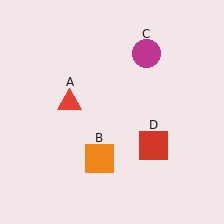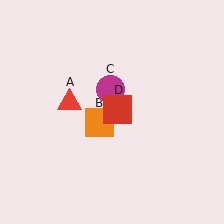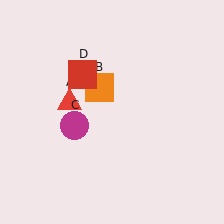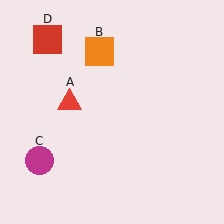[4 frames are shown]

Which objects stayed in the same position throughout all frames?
Red triangle (object A) remained stationary.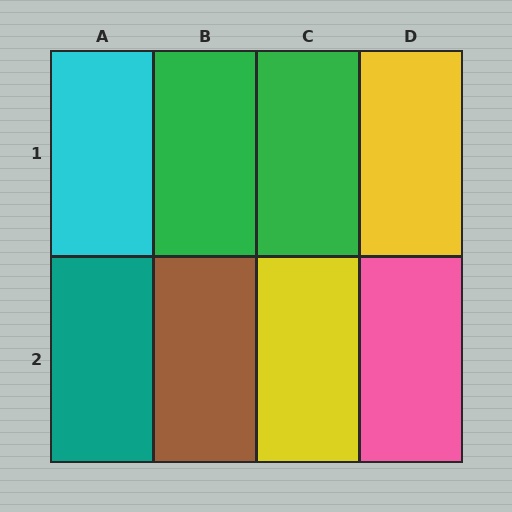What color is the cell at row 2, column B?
Brown.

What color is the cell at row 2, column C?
Yellow.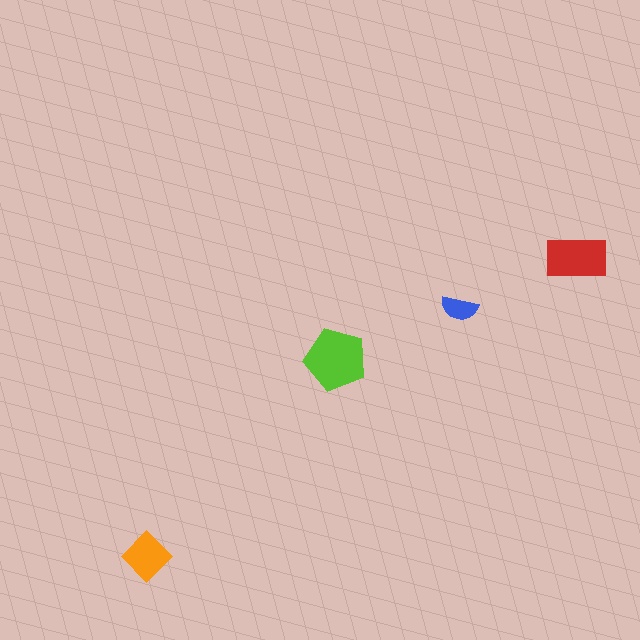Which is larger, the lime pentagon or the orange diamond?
The lime pentagon.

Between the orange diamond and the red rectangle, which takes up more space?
The red rectangle.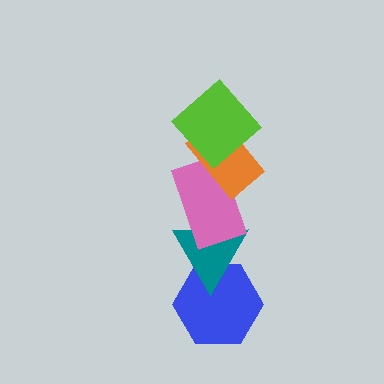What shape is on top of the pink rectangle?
The orange rectangle is on top of the pink rectangle.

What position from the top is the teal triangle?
The teal triangle is 4th from the top.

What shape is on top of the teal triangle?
The pink rectangle is on top of the teal triangle.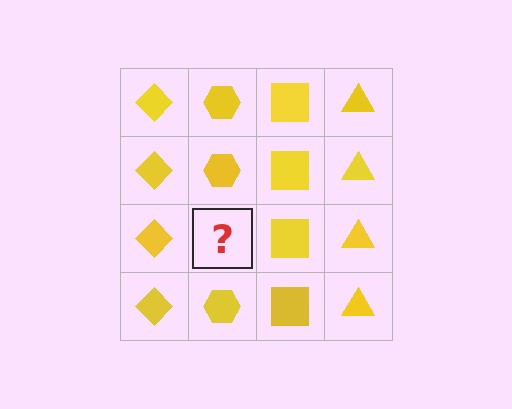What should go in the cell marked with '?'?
The missing cell should contain a yellow hexagon.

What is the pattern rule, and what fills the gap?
The rule is that each column has a consistent shape. The gap should be filled with a yellow hexagon.